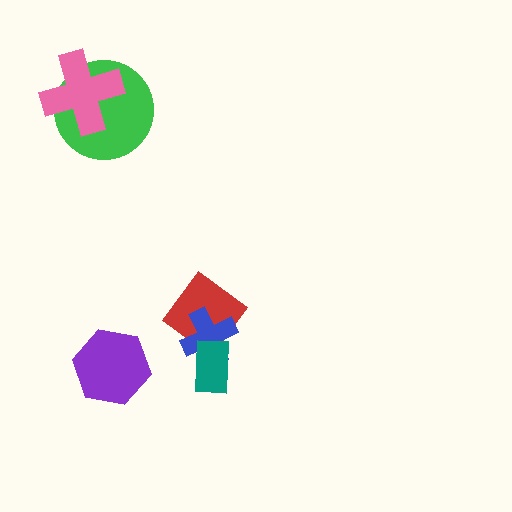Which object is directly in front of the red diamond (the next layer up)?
The blue cross is directly in front of the red diamond.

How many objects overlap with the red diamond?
2 objects overlap with the red diamond.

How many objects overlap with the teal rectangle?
2 objects overlap with the teal rectangle.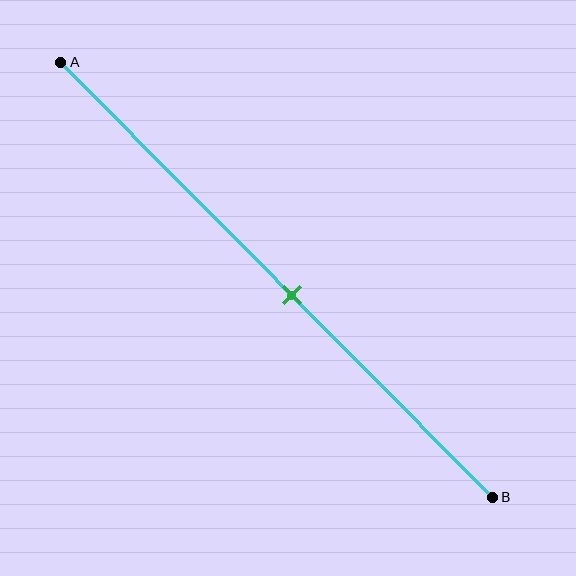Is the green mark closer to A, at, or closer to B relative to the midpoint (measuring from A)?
The green mark is closer to point B than the midpoint of segment AB.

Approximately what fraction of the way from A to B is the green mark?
The green mark is approximately 55% of the way from A to B.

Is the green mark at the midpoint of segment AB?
No, the mark is at about 55% from A, not at the 50% midpoint.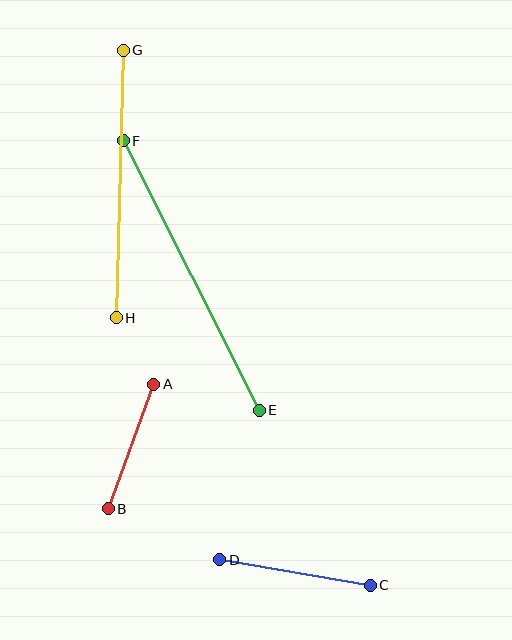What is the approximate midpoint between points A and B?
The midpoint is at approximately (131, 447) pixels.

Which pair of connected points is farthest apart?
Points E and F are farthest apart.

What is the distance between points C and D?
The distance is approximately 153 pixels.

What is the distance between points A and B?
The distance is approximately 133 pixels.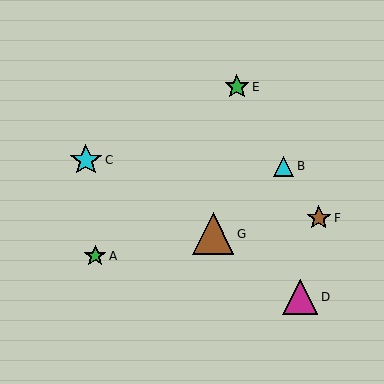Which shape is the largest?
The brown triangle (labeled G) is the largest.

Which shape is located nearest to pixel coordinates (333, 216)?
The brown star (labeled F) at (319, 218) is nearest to that location.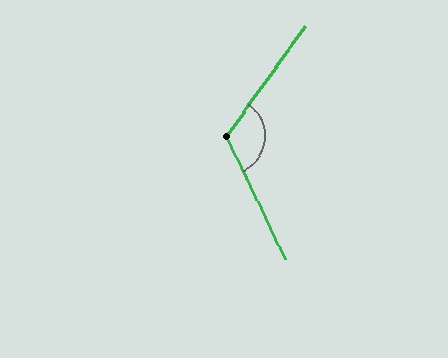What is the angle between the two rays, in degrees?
Approximately 119 degrees.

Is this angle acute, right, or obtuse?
It is obtuse.